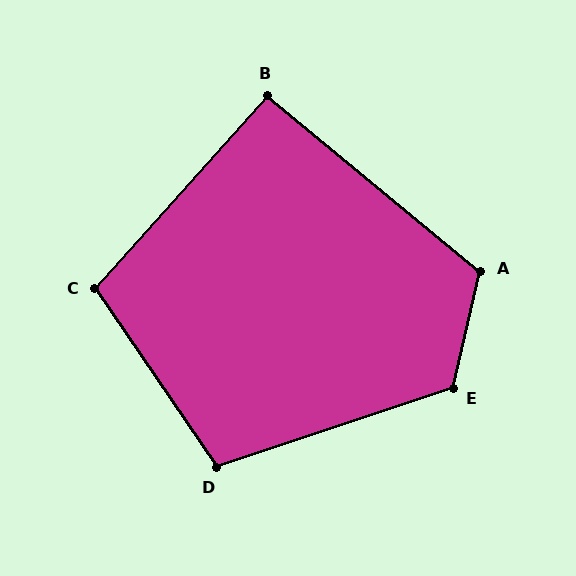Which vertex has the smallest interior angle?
B, at approximately 92 degrees.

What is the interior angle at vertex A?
Approximately 116 degrees (obtuse).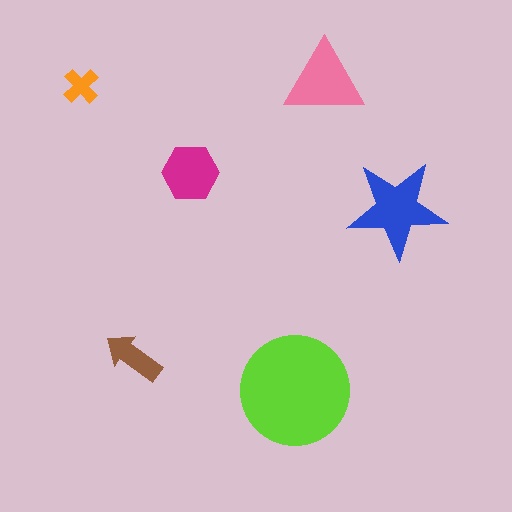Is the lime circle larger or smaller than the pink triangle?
Larger.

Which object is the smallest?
The orange cross.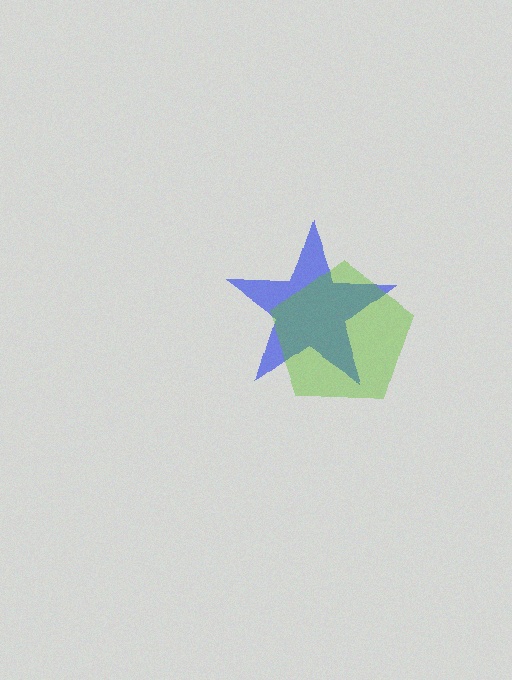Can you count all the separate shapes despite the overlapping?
Yes, there are 2 separate shapes.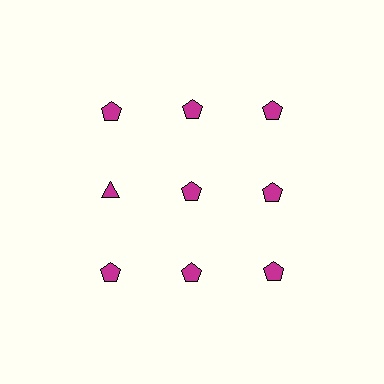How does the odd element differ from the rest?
It has a different shape: triangle instead of pentagon.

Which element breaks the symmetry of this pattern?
The magenta triangle in the second row, leftmost column breaks the symmetry. All other shapes are magenta pentagons.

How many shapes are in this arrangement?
There are 9 shapes arranged in a grid pattern.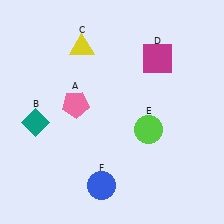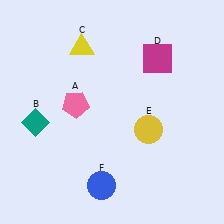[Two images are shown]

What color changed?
The circle (E) changed from lime in Image 1 to yellow in Image 2.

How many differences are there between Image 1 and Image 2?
There is 1 difference between the two images.